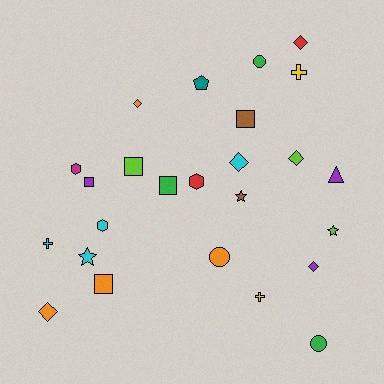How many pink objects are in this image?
There are no pink objects.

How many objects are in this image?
There are 25 objects.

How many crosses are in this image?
There are 3 crosses.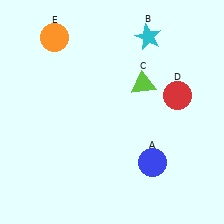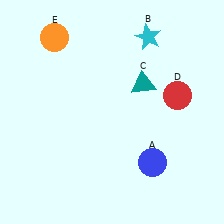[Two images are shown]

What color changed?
The triangle (C) changed from lime in Image 1 to teal in Image 2.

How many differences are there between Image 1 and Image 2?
There is 1 difference between the two images.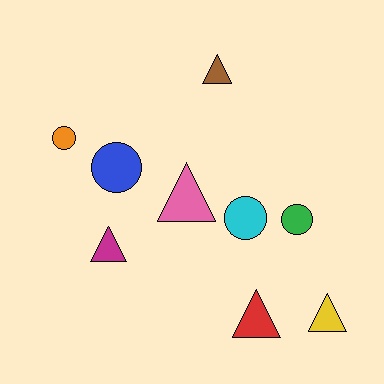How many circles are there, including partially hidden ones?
There are 4 circles.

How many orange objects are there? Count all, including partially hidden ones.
There is 1 orange object.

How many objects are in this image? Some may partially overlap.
There are 9 objects.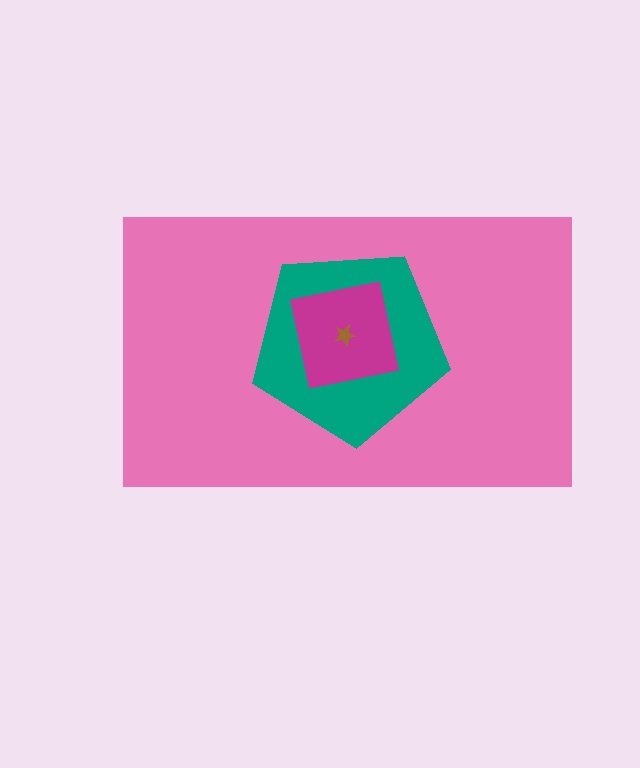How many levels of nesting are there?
4.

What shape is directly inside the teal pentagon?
The magenta square.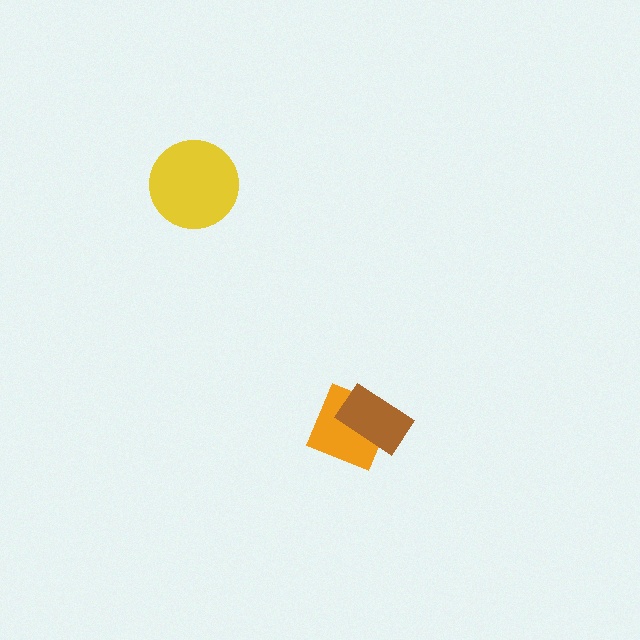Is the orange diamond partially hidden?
Yes, it is partially covered by another shape.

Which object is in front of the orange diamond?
The brown rectangle is in front of the orange diamond.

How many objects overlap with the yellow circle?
0 objects overlap with the yellow circle.